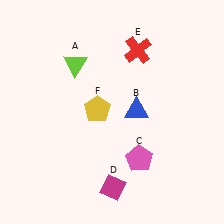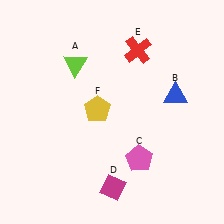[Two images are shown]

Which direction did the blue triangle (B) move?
The blue triangle (B) moved right.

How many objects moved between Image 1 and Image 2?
1 object moved between the two images.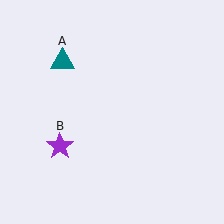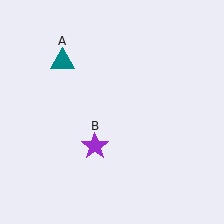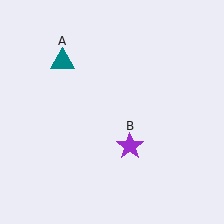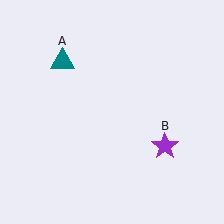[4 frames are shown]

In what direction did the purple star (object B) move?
The purple star (object B) moved right.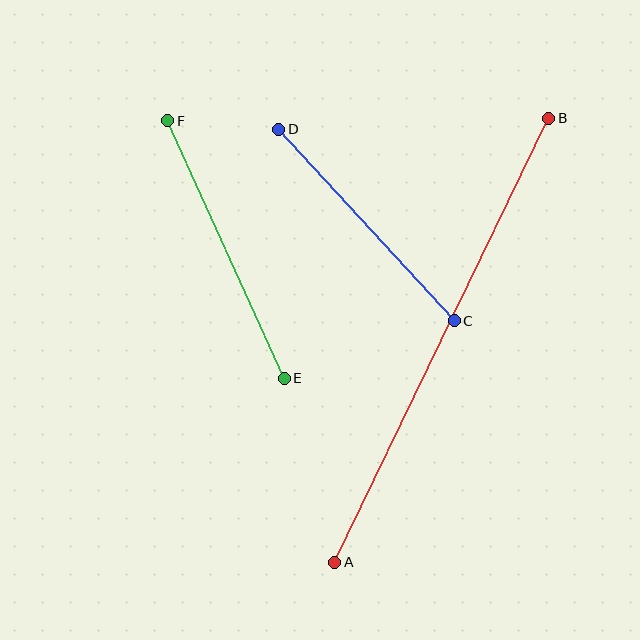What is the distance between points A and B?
The distance is approximately 493 pixels.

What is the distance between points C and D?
The distance is approximately 260 pixels.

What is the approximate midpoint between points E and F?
The midpoint is at approximately (226, 250) pixels.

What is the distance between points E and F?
The distance is approximately 283 pixels.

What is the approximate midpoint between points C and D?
The midpoint is at approximately (367, 225) pixels.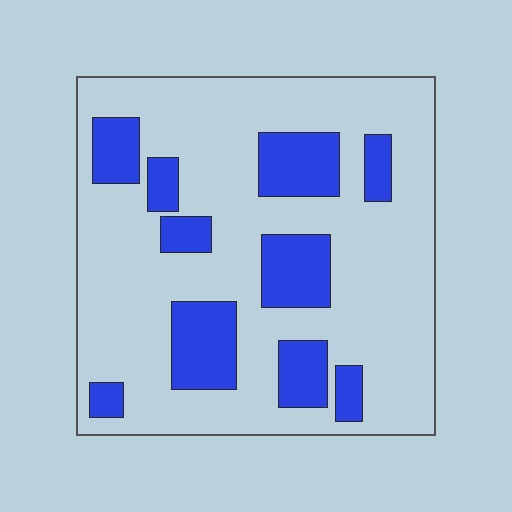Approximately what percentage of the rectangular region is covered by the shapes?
Approximately 25%.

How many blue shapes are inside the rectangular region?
10.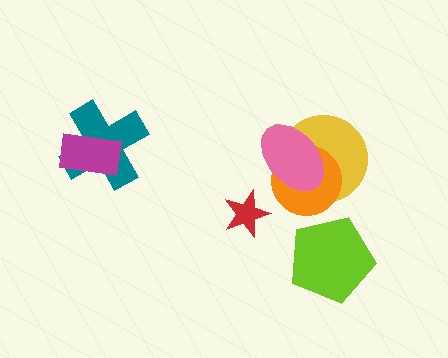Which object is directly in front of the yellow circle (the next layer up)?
The orange circle is directly in front of the yellow circle.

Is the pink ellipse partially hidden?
No, no other shape covers it.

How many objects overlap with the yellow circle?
2 objects overlap with the yellow circle.